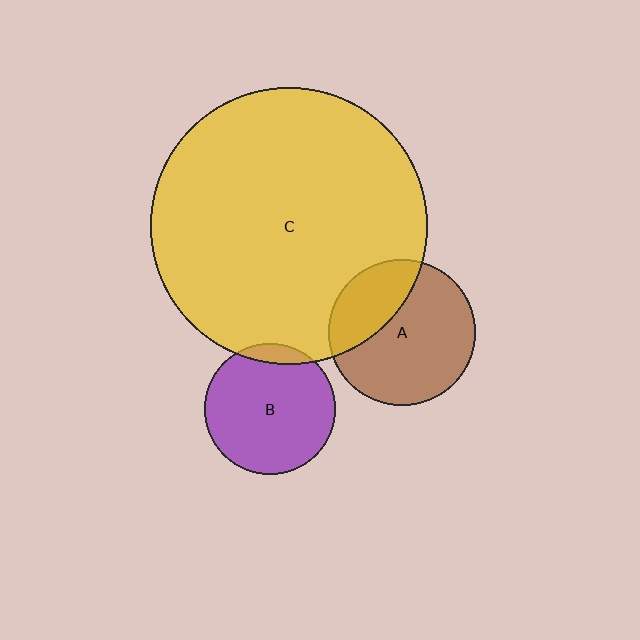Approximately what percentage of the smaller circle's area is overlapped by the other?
Approximately 10%.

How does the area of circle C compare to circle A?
Approximately 3.6 times.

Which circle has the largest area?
Circle C (yellow).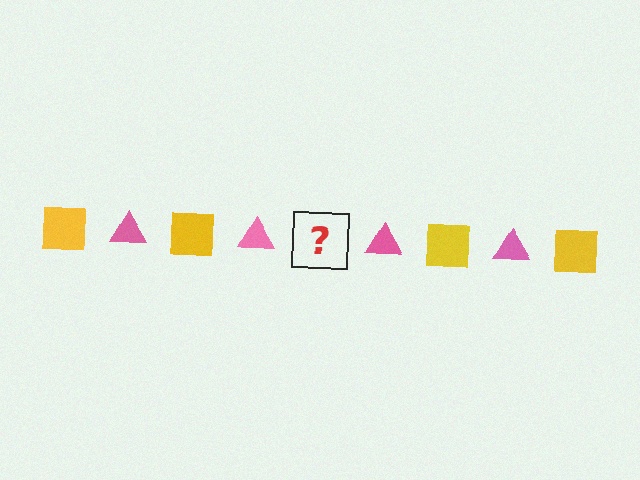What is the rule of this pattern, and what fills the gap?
The rule is that the pattern alternates between yellow square and pink triangle. The gap should be filled with a yellow square.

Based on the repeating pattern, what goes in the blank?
The blank should be a yellow square.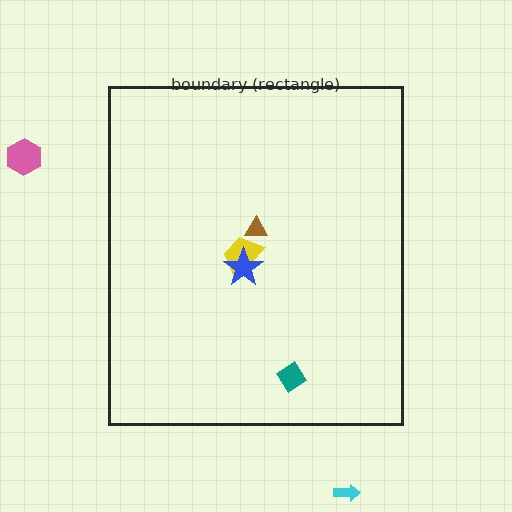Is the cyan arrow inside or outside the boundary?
Outside.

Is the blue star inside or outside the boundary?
Inside.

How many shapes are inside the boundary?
4 inside, 2 outside.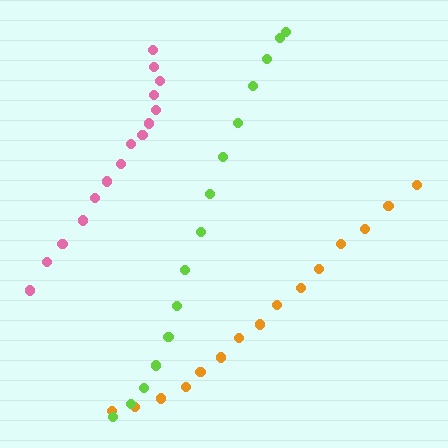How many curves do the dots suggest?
There are 3 distinct paths.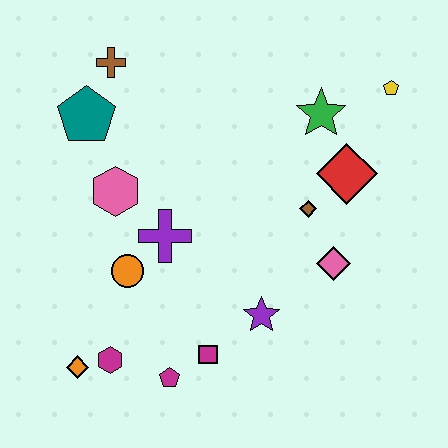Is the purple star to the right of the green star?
No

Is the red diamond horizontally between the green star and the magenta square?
No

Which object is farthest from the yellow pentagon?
The orange diamond is farthest from the yellow pentagon.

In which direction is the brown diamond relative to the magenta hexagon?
The brown diamond is to the right of the magenta hexagon.